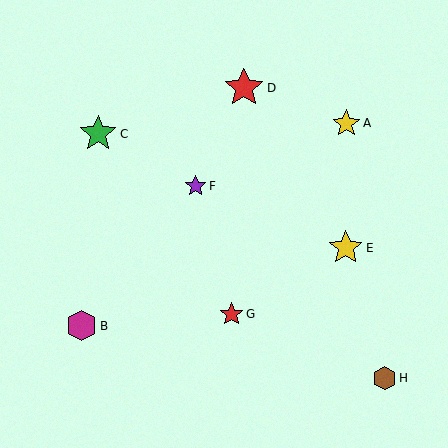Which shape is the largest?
The red star (labeled D) is the largest.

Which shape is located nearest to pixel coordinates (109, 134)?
The green star (labeled C) at (98, 134) is nearest to that location.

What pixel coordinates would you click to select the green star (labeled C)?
Click at (98, 134) to select the green star C.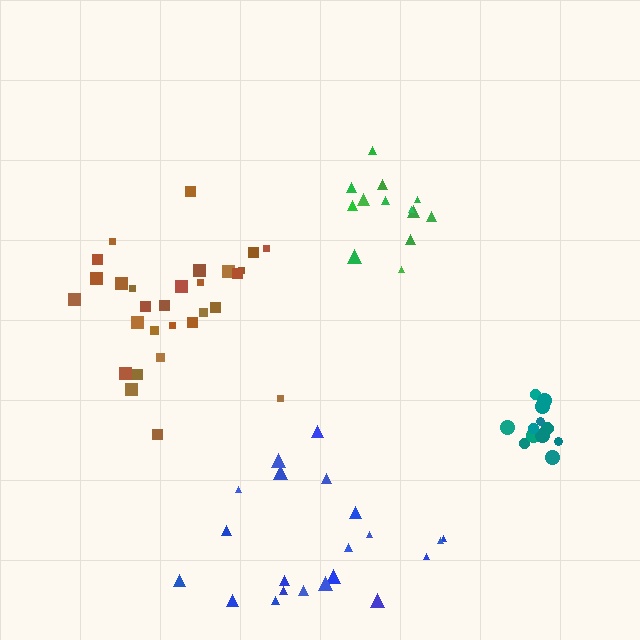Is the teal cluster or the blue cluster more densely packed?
Teal.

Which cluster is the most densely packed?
Teal.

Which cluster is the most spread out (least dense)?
Blue.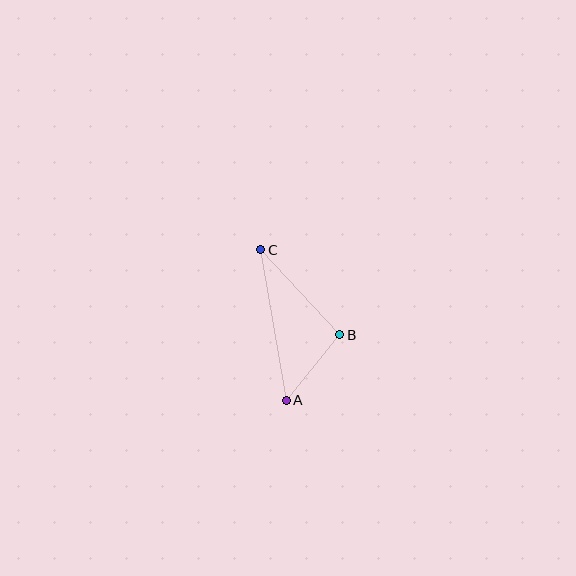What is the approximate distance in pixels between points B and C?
The distance between B and C is approximately 116 pixels.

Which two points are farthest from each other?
Points A and C are farthest from each other.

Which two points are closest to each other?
Points A and B are closest to each other.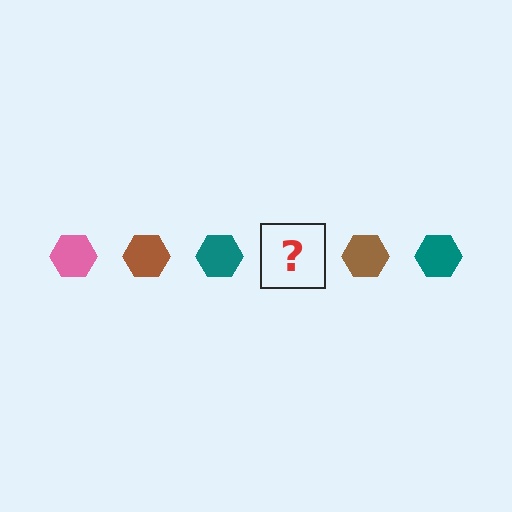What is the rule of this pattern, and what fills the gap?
The rule is that the pattern cycles through pink, brown, teal hexagons. The gap should be filled with a pink hexagon.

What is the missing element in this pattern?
The missing element is a pink hexagon.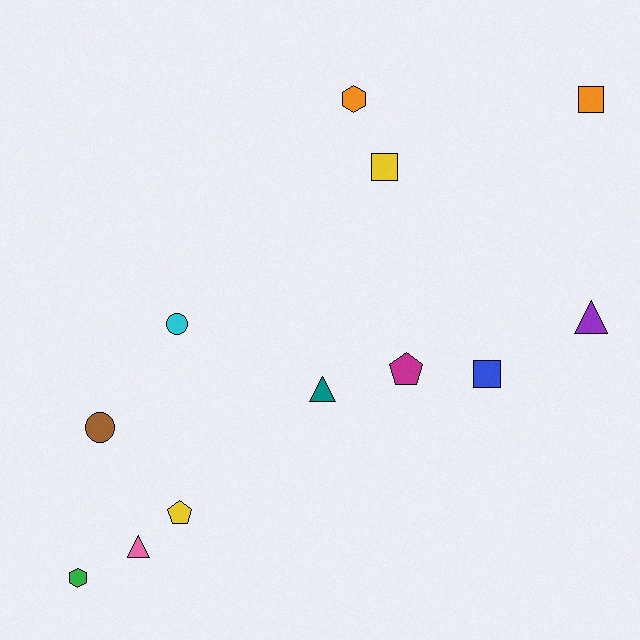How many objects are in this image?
There are 12 objects.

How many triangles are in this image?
There are 3 triangles.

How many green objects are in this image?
There is 1 green object.